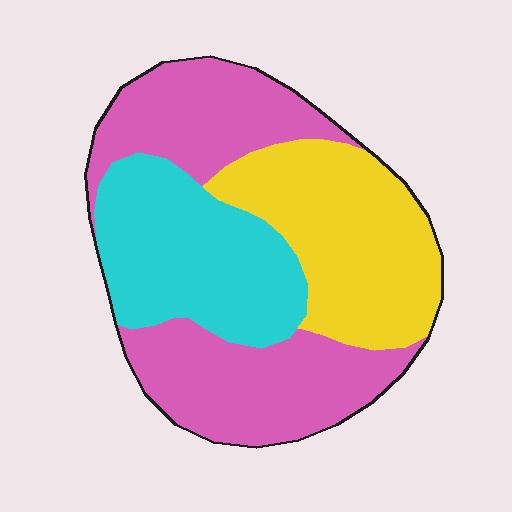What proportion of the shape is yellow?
Yellow covers roughly 30% of the shape.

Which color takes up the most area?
Pink, at roughly 45%.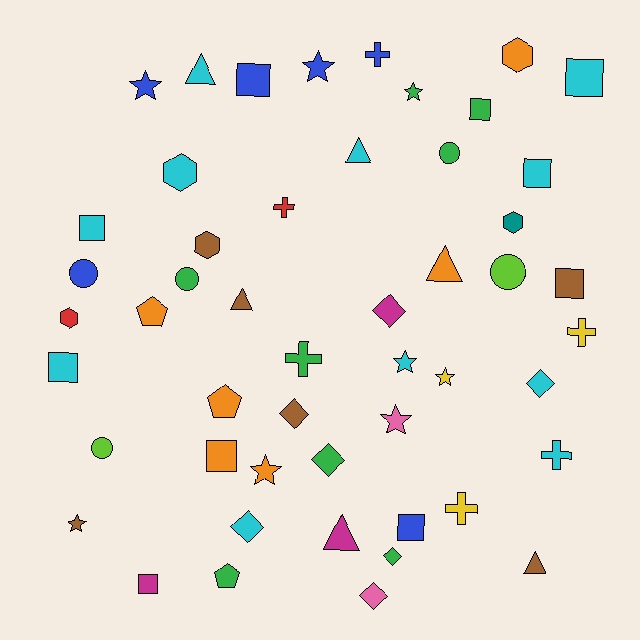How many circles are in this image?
There are 5 circles.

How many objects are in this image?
There are 50 objects.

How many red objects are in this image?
There are 2 red objects.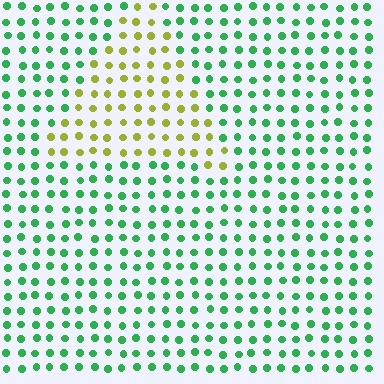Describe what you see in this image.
The image is filled with small green elements in a uniform arrangement. A triangle-shaped region is visible where the elements are tinted to a slightly different hue, forming a subtle color boundary.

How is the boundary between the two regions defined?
The boundary is defined purely by a slight shift in hue (about 61 degrees). Spacing, size, and orientation are identical on both sides.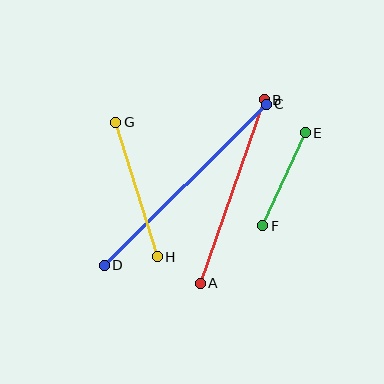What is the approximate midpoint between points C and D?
The midpoint is at approximately (185, 185) pixels.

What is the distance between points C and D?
The distance is approximately 228 pixels.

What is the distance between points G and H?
The distance is approximately 140 pixels.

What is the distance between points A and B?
The distance is approximately 194 pixels.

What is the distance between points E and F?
The distance is approximately 102 pixels.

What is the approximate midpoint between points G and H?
The midpoint is at approximately (136, 189) pixels.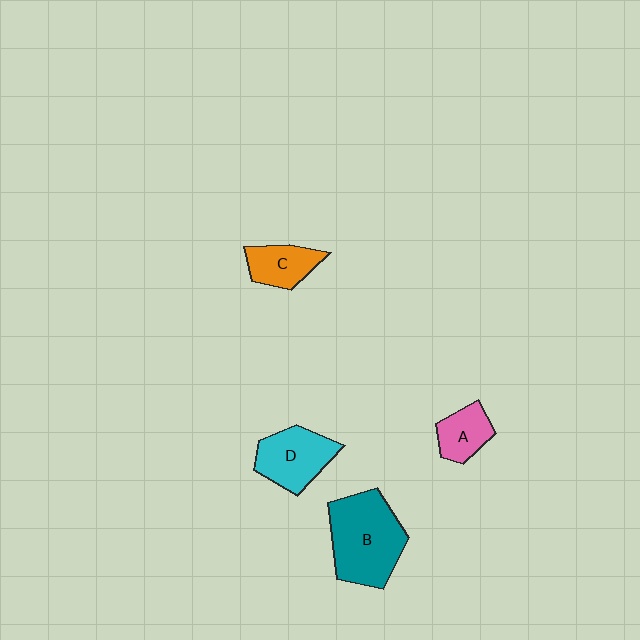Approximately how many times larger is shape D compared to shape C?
Approximately 1.5 times.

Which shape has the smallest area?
Shape A (pink).